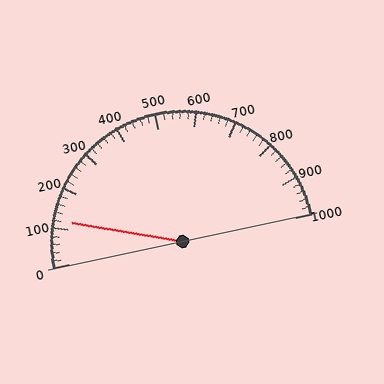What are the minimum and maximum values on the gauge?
The gauge ranges from 0 to 1000.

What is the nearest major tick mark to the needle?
The nearest major tick mark is 100.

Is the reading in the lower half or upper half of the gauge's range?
The reading is in the lower half of the range (0 to 1000).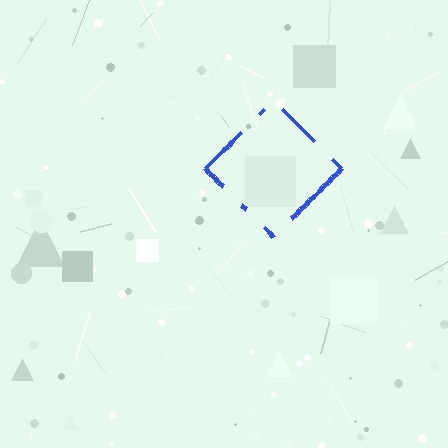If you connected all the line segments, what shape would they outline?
They would outline a diamond.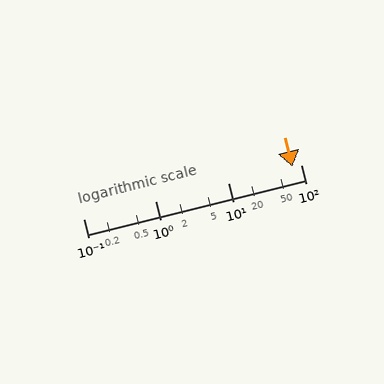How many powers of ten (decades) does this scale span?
The scale spans 3 decades, from 0.1 to 100.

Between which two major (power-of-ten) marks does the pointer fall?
The pointer is between 10 and 100.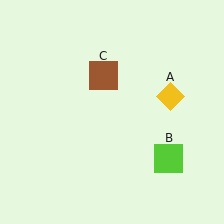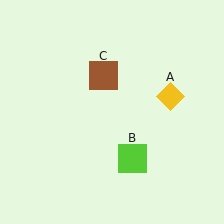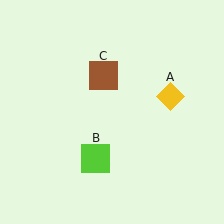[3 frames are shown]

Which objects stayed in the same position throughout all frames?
Yellow diamond (object A) and brown square (object C) remained stationary.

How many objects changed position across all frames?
1 object changed position: lime square (object B).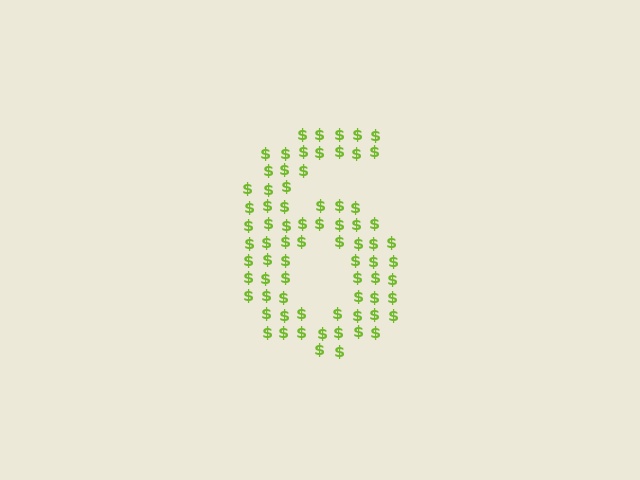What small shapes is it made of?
It is made of small dollar signs.